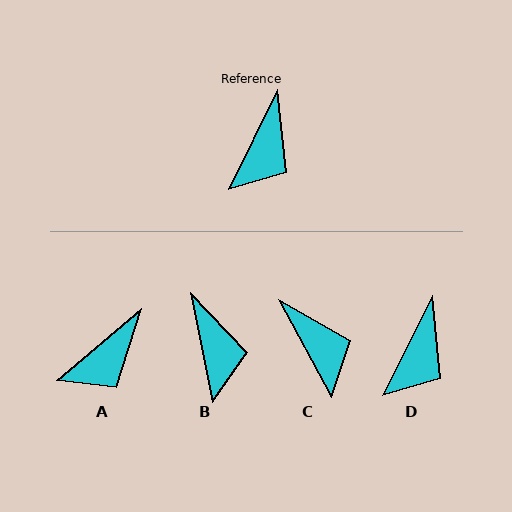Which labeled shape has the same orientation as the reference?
D.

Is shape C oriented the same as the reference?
No, it is off by about 55 degrees.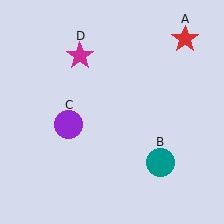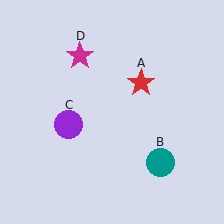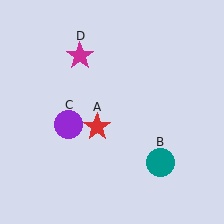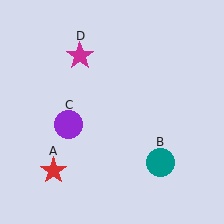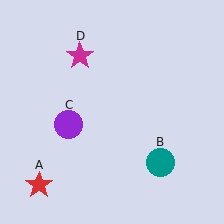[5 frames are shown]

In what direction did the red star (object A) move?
The red star (object A) moved down and to the left.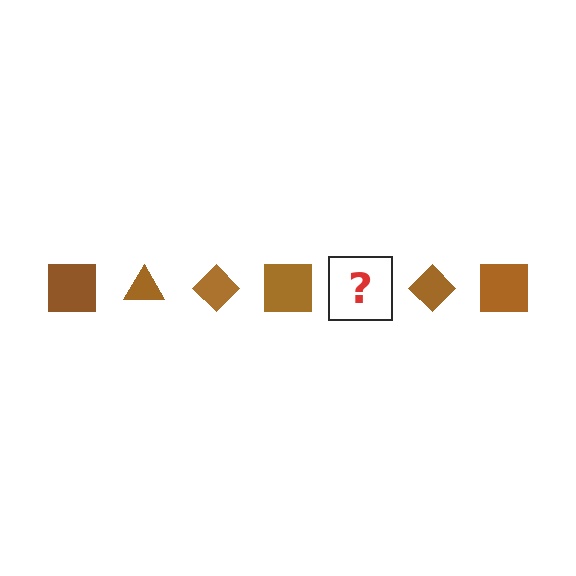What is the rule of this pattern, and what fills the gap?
The rule is that the pattern cycles through square, triangle, diamond shapes in brown. The gap should be filled with a brown triangle.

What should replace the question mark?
The question mark should be replaced with a brown triangle.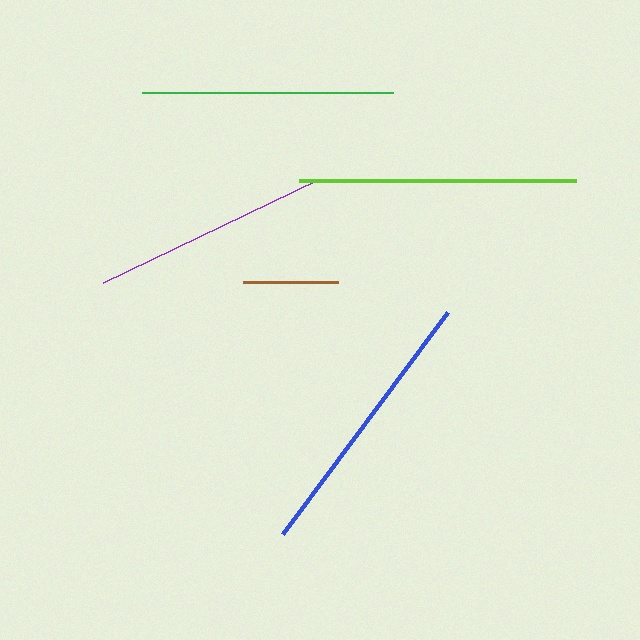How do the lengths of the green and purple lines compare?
The green and purple lines are approximately the same length.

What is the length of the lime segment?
The lime segment is approximately 277 pixels long.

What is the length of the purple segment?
The purple segment is approximately 239 pixels long.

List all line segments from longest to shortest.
From longest to shortest: lime, blue, green, purple, brown.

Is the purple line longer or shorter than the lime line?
The lime line is longer than the purple line.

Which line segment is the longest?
The lime line is the longest at approximately 277 pixels.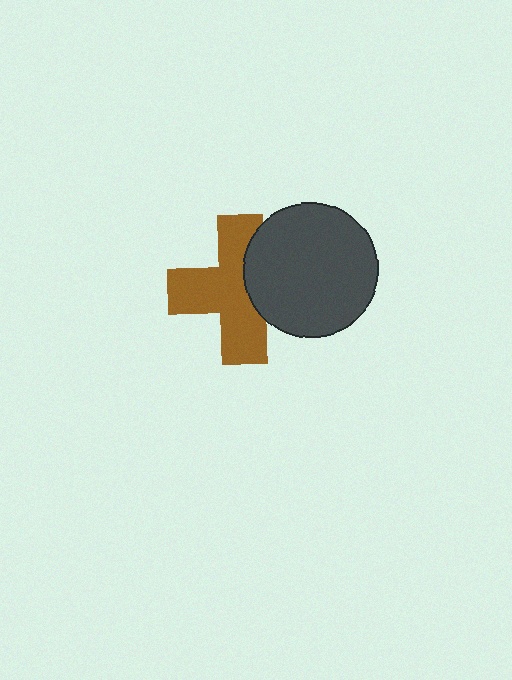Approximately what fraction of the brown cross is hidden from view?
Roughly 34% of the brown cross is hidden behind the dark gray circle.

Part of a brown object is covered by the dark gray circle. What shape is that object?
It is a cross.